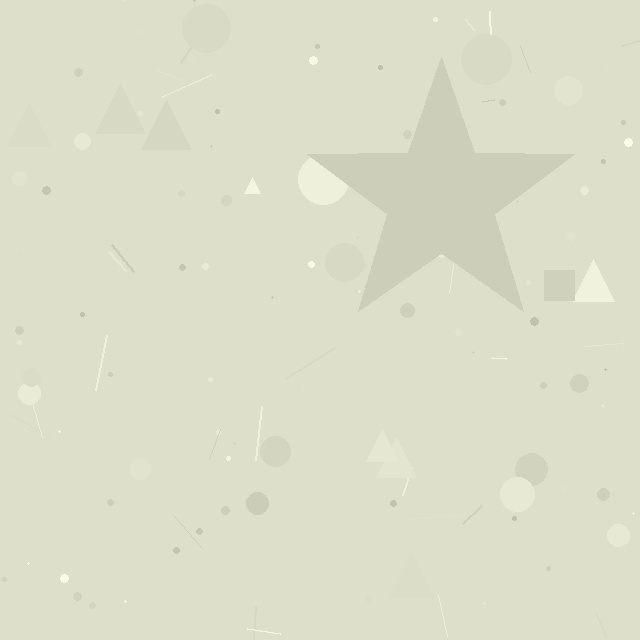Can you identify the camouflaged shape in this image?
The camouflaged shape is a star.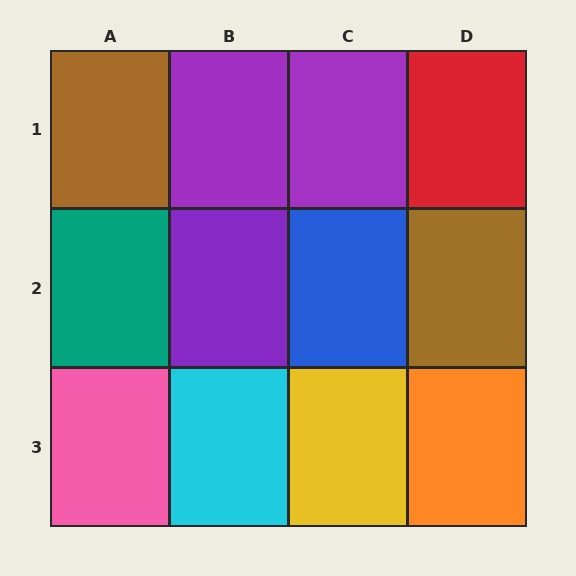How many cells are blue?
1 cell is blue.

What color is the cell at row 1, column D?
Red.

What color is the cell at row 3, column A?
Pink.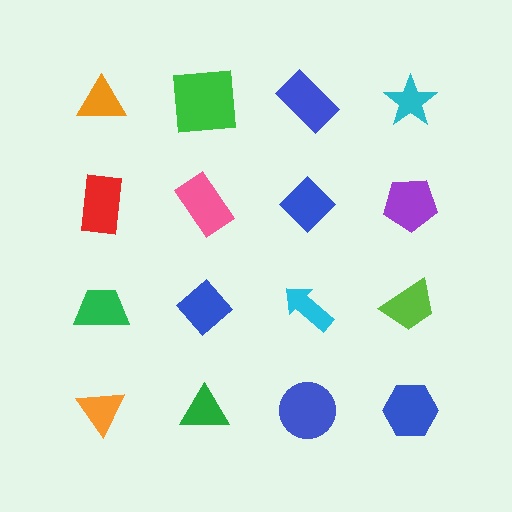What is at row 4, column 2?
A green triangle.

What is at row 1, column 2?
A green square.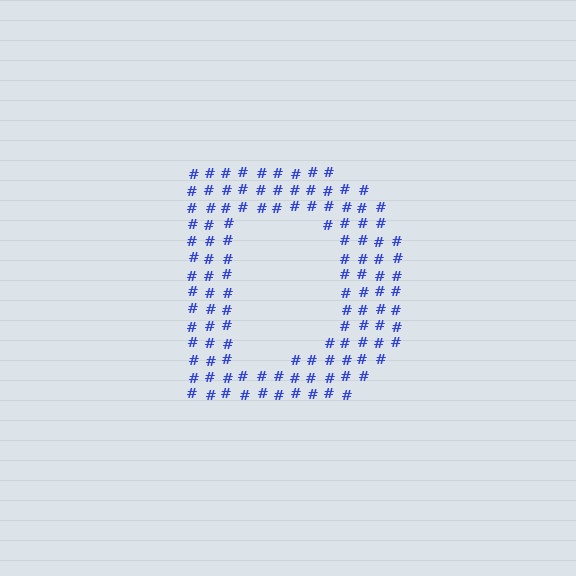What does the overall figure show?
The overall figure shows the letter D.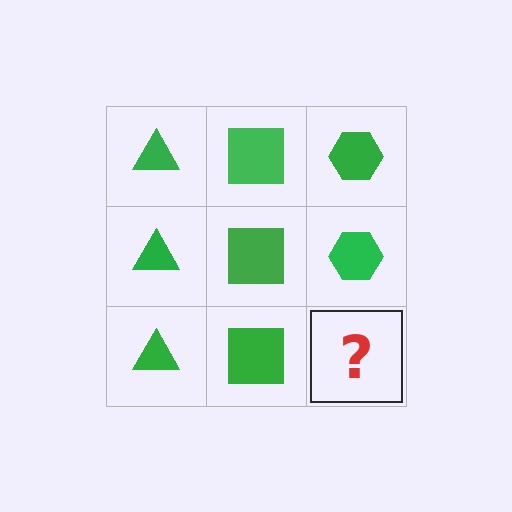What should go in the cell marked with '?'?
The missing cell should contain a green hexagon.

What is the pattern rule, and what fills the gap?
The rule is that each column has a consistent shape. The gap should be filled with a green hexagon.